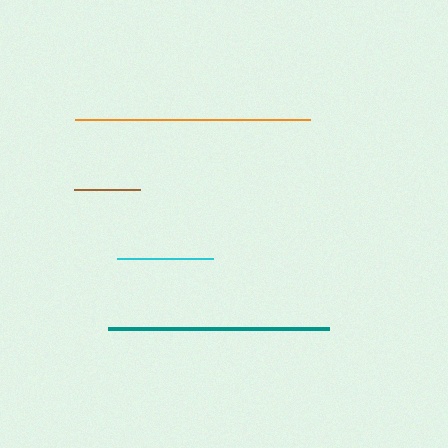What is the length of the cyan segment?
The cyan segment is approximately 95 pixels long.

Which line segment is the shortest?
The brown line is the shortest at approximately 66 pixels.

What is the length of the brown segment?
The brown segment is approximately 66 pixels long.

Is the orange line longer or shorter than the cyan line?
The orange line is longer than the cyan line.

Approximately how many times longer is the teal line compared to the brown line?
The teal line is approximately 3.3 times the length of the brown line.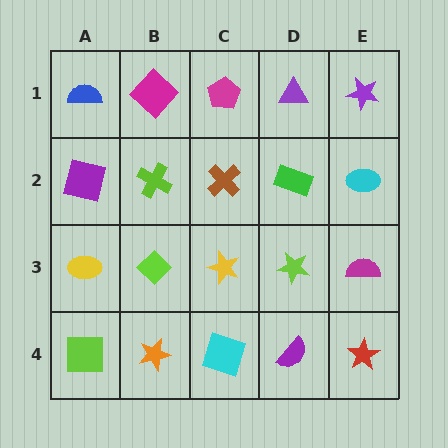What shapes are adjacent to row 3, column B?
A lime cross (row 2, column B), an orange star (row 4, column B), a yellow ellipse (row 3, column A), a yellow star (row 3, column C).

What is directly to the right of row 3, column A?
A lime diamond.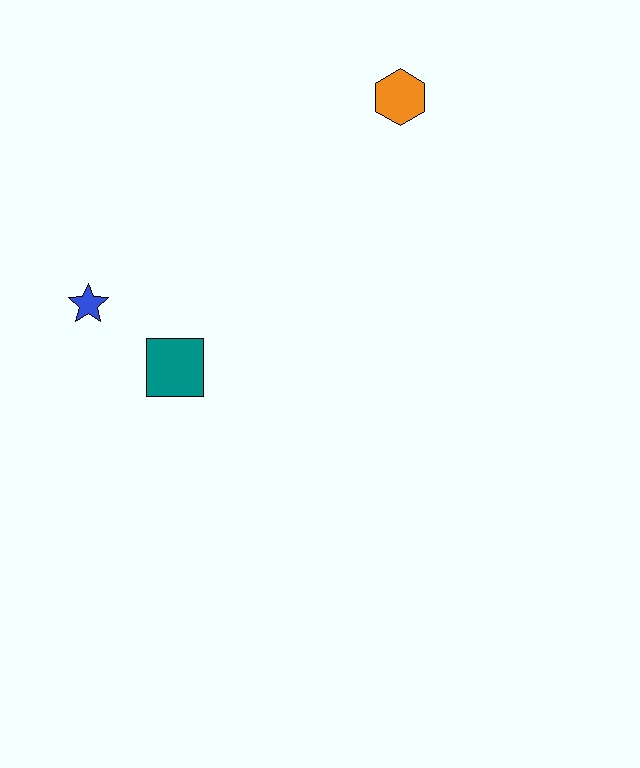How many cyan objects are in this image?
There are no cyan objects.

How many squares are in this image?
There is 1 square.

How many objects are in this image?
There are 3 objects.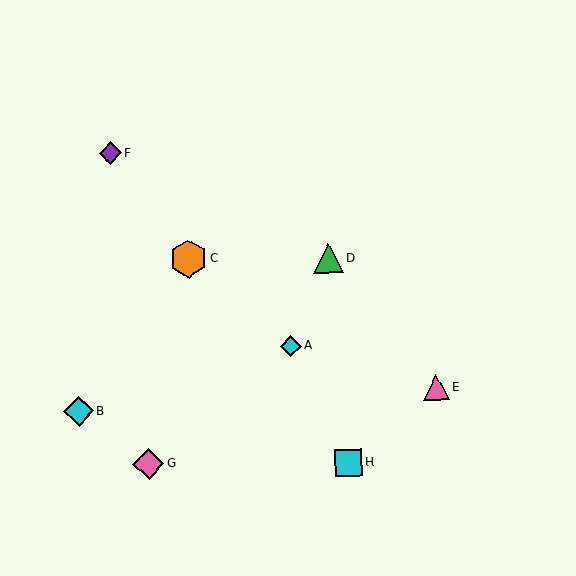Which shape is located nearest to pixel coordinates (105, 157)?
The purple diamond (labeled F) at (110, 153) is nearest to that location.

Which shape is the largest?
The orange hexagon (labeled C) is the largest.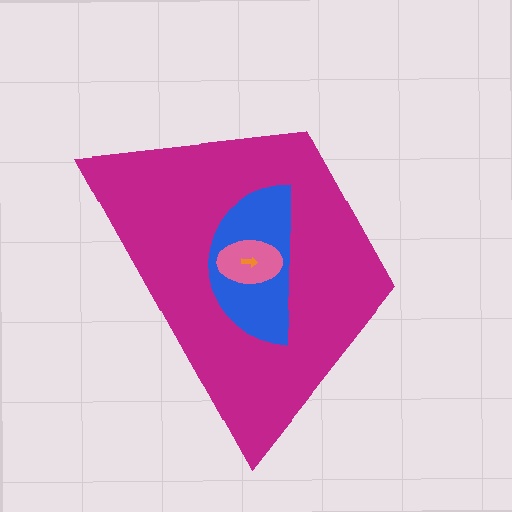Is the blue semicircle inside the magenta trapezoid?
Yes.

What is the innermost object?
The orange arrow.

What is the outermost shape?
The magenta trapezoid.